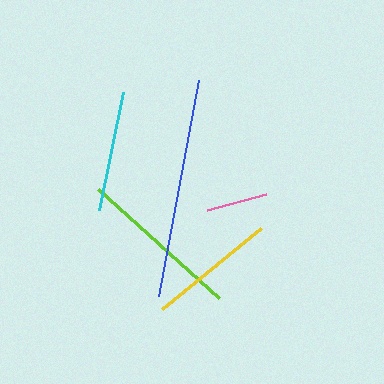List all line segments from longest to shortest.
From longest to shortest: blue, lime, yellow, cyan, pink.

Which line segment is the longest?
The blue line is the longest at approximately 220 pixels.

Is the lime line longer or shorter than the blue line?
The blue line is longer than the lime line.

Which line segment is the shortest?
The pink line is the shortest at approximately 60 pixels.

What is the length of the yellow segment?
The yellow segment is approximately 127 pixels long.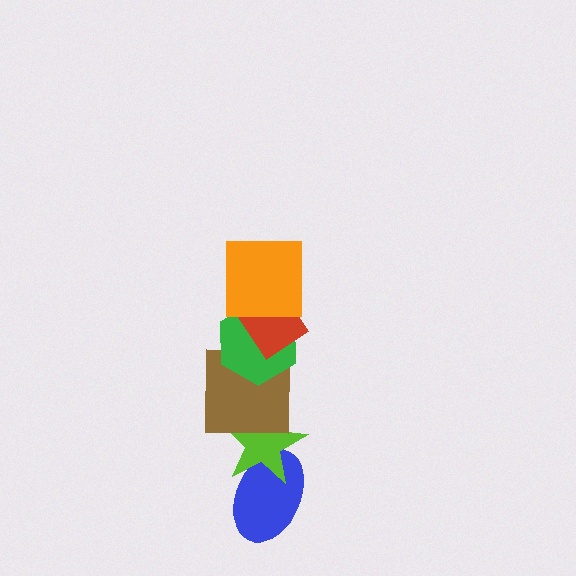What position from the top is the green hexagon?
The green hexagon is 3rd from the top.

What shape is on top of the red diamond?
The orange square is on top of the red diamond.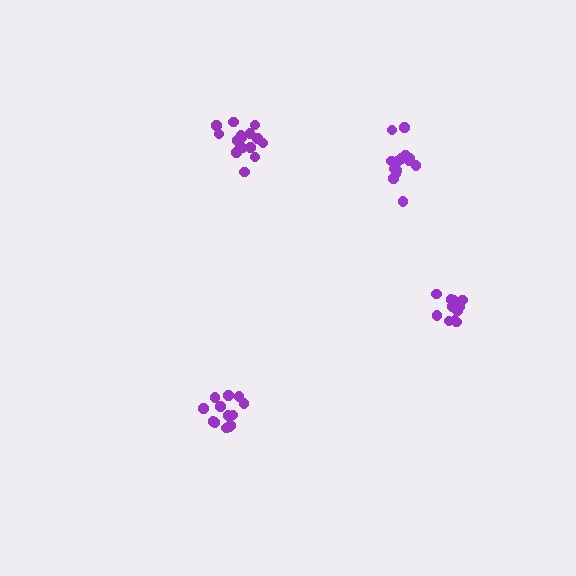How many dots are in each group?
Group 1: 13 dots, Group 2: 15 dots, Group 3: 13 dots, Group 4: 16 dots (57 total).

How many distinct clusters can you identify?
There are 4 distinct clusters.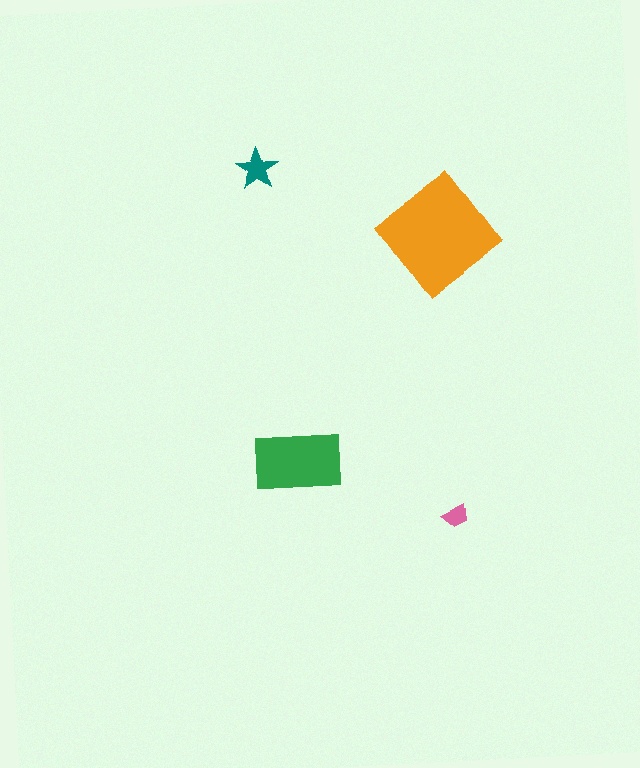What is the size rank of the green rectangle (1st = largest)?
2nd.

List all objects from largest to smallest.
The orange diamond, the green rectangle, the teal star, the pink trapezoid.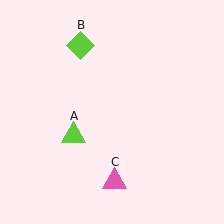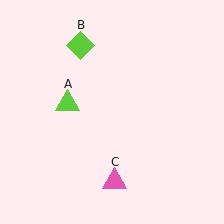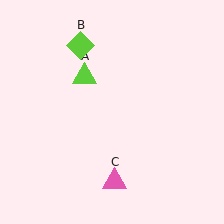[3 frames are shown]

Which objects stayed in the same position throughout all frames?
Lime diamond (object B) and pink triangle (object C) remained stationary.